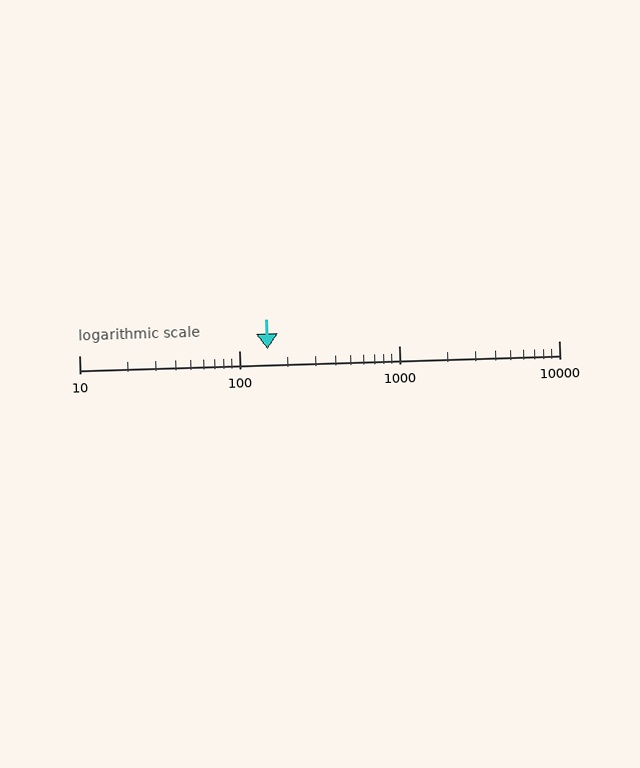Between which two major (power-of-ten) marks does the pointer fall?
The pointer is between 100 and 1000.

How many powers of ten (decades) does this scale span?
The scale spans 3 decades, from 10 to 10000.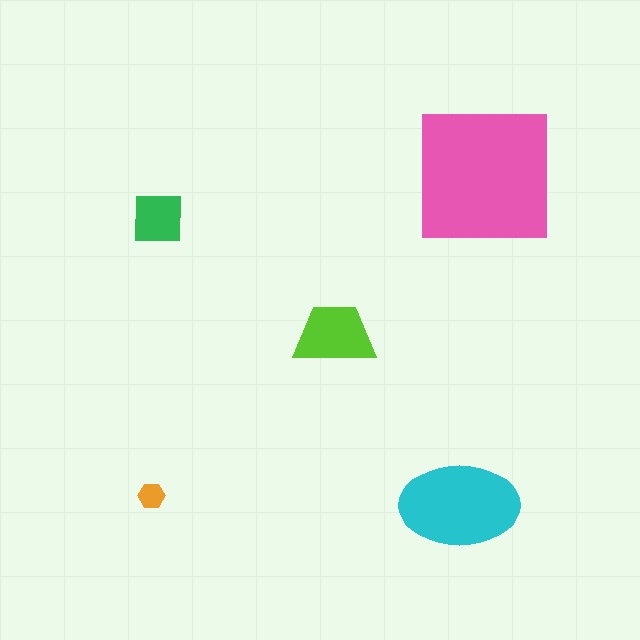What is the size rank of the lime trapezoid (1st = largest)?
3rd.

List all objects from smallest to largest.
The orange hexagon, the green square, the lime trapezoid, the cyan ellipse, the pink square.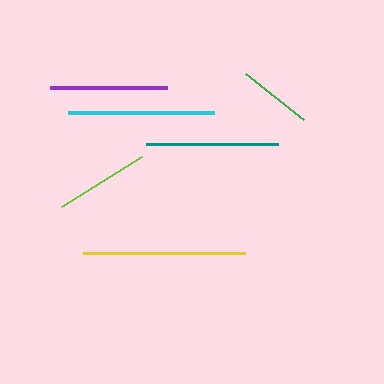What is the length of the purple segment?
The purple segment is approximately 117 pixels long.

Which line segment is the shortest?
The green line is the shortest at approximately 74 pixels.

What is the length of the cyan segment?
The cyan segment is approximately 146 pixels long.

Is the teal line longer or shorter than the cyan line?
The cyan line is longer than the teal line.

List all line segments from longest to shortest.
From longest to shortest: yellow, cyan, teal, purple, lime, green.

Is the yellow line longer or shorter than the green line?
The yellow line is longer than the green line.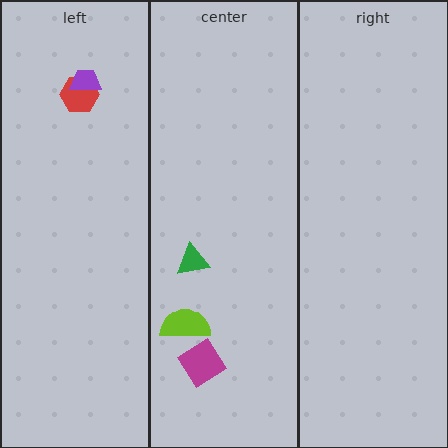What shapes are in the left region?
The red hexagon, the purple trapezoid.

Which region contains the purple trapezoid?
The left region.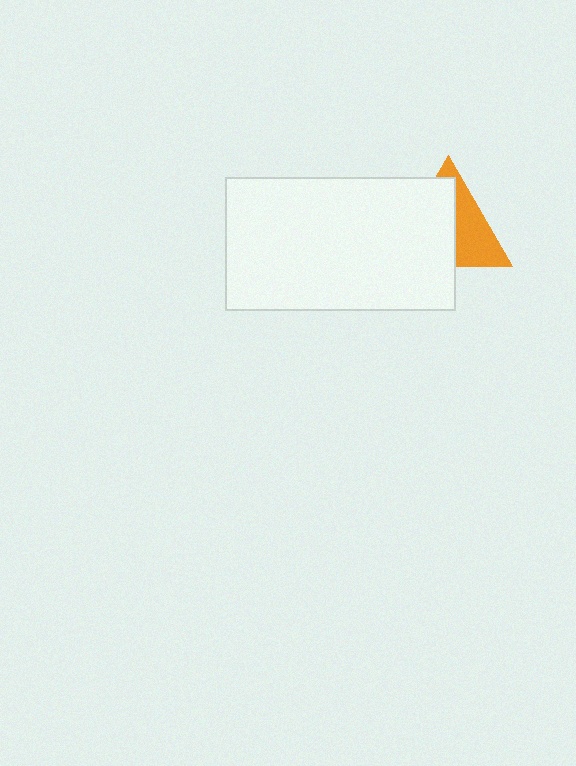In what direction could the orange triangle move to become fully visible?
The orange triangle could move right. That would shift it out from behind the white rectangle entirely.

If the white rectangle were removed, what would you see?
You would see the complete orange triangle.